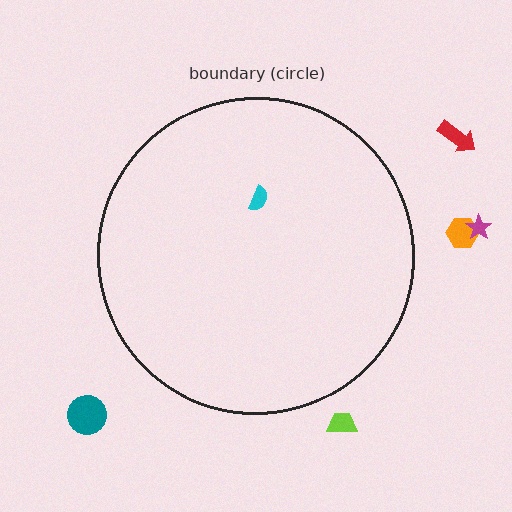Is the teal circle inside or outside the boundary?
Outside.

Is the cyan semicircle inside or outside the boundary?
Inside.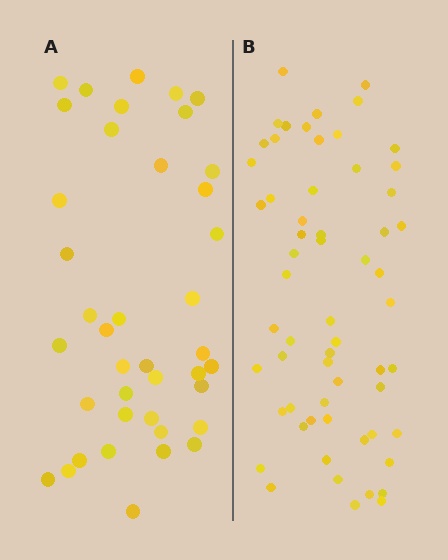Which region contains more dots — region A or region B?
Region B (the right region) has more dots.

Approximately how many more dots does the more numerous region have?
Region B has approximately 20 more dots than region A.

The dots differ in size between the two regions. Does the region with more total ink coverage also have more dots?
No. Region A has more total ink coverage because its dots are larger, but region B actually contains more individual dots. Total area can be misleading — the number of items is what matters here.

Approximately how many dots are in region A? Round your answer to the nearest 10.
About 40 dots.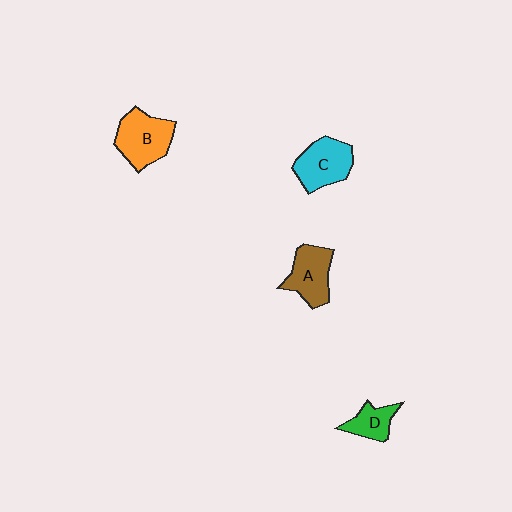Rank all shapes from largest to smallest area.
From largest to smallest: B (orange), C (cyan), A (brown), D (green).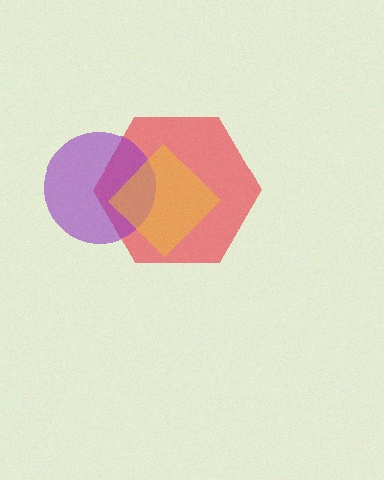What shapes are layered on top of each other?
The layered shapes are: a red hexagon, a purple circle, a yellow diamond.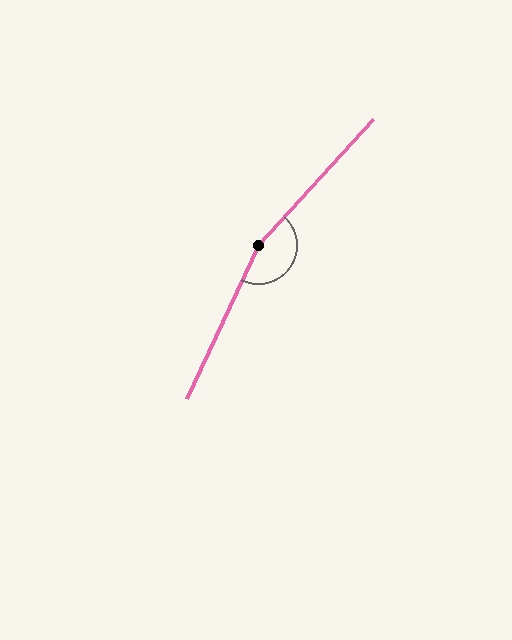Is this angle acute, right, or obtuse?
It is obtuse.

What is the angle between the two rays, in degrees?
Approximately 163 degrees.